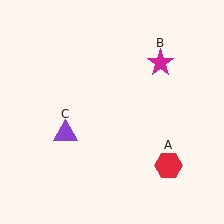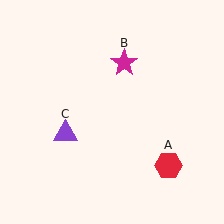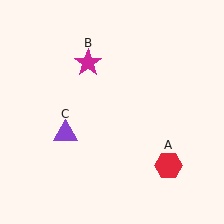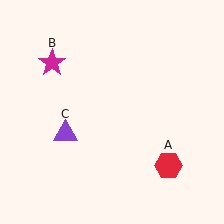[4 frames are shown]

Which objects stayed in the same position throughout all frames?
Red hexagon (object A) and purple triangle (object C) remained stationary.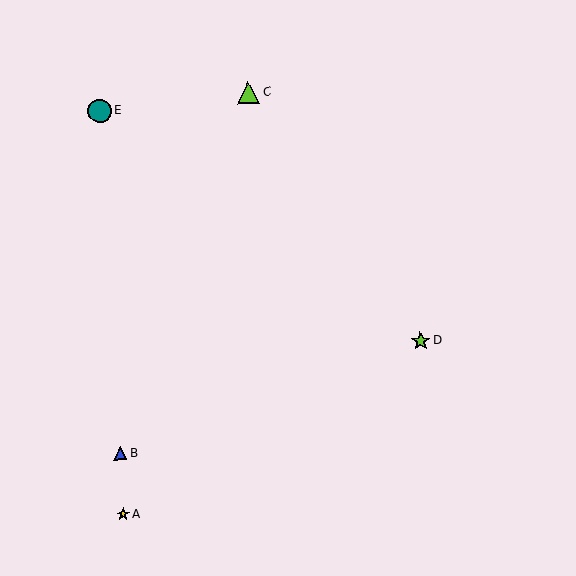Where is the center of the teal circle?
The center of the teal circle is at (100, 111).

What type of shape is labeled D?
Shape D is a lime star.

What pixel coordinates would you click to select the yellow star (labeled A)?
Click at (123, 514) to select the yellow star A.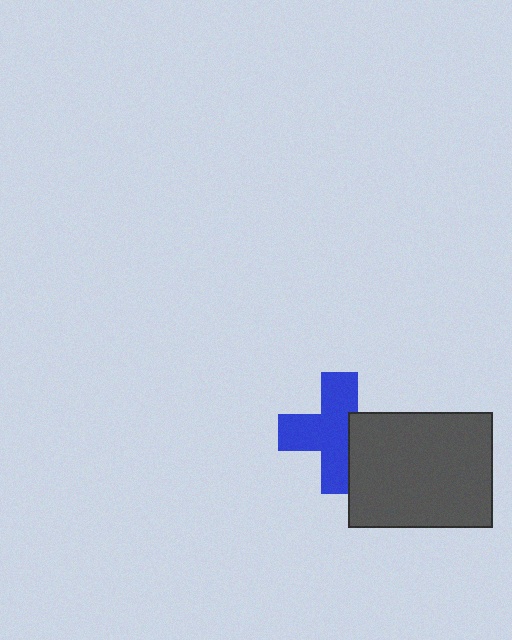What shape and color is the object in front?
The object in front is a dark gray rectangle.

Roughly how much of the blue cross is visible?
Most of it is visible (roughly 68%).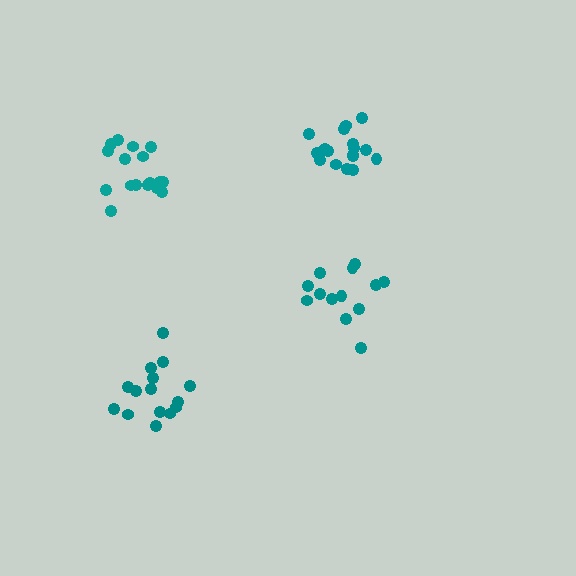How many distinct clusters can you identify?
There are 4 distinct clusters.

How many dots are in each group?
Group 1: 17 dots, Group 2: 13 dots, Group 3: 15 dots, Group 4: 17 dots (62 total).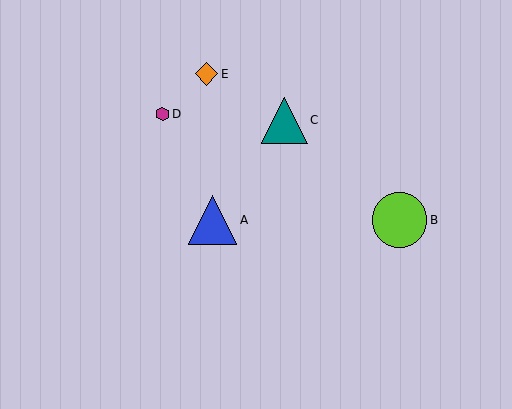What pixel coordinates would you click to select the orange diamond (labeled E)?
Click at (206, 74) to select the orange diamond E.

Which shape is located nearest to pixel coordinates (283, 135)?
The teal triangle (labeled C) at (284, 120) is nearest to that location.